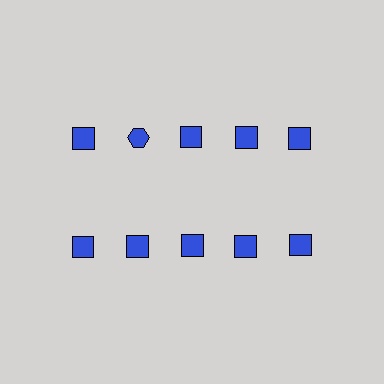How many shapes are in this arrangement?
There are 10 shapes arranged in a grid pattern.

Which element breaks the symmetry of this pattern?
The blue hexagon in the top row, second from left column breaks the symmetry. All other shapes are blue squares.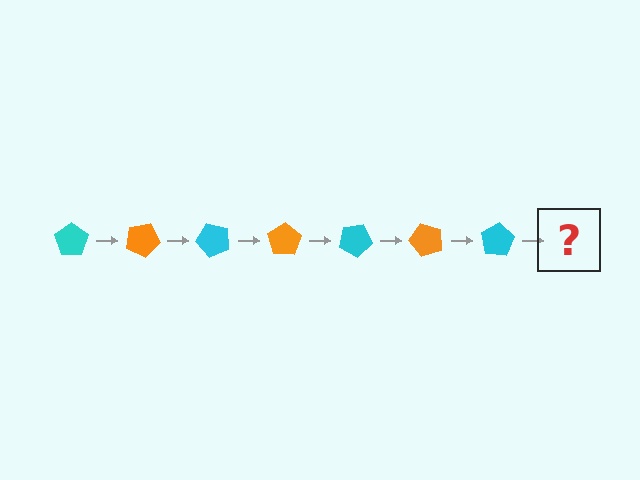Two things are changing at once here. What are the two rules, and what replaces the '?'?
The two rules are that it rotates 25 degrees each step and the color cycles through cyan and orange. The '?' should be an orange pentagon, rotated 175 degrees from the start.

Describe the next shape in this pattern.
It should be an orange pentagon, rotated 175 degrees from the start.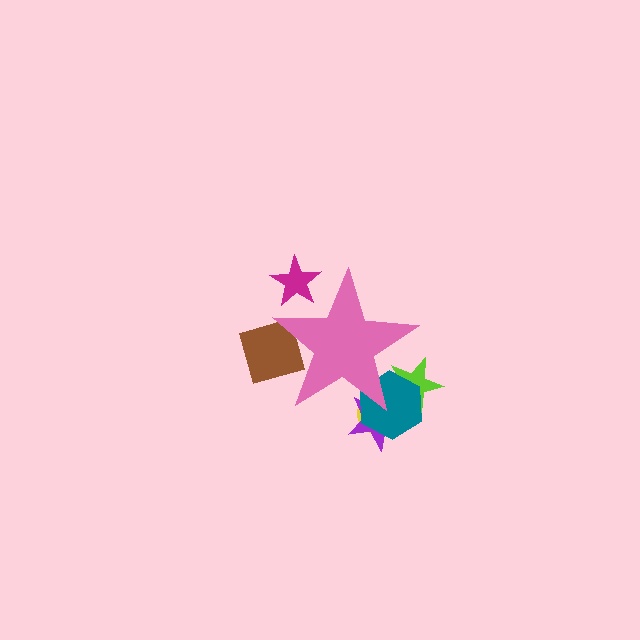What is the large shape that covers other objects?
A pink star.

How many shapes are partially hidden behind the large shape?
6 shapes are partially hidden.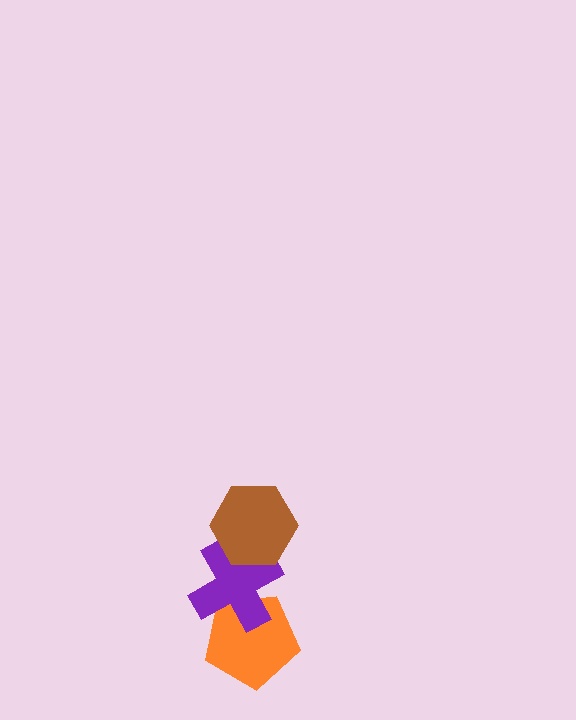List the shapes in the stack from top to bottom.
From top to bottom: the brown hexagon, the purple cross, the orange pentagon.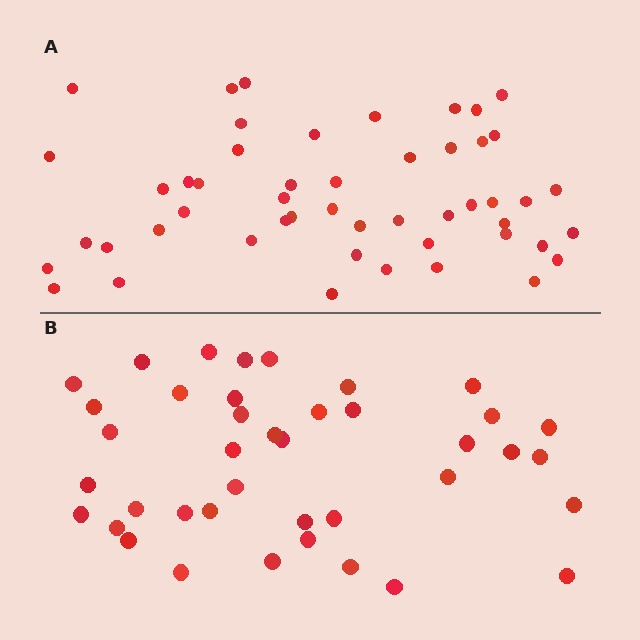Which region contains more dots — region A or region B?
Region A (the top region) has more dots.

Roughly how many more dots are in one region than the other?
Region A has roughly 10 or so more dots than region B.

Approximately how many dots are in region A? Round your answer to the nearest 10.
About 50 dots.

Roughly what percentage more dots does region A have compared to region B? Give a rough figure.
About 25% more.